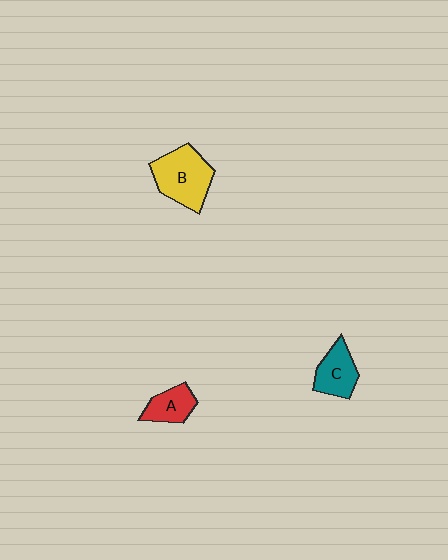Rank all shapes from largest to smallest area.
From largest to smallest: B (yellow), C (teal), A (red).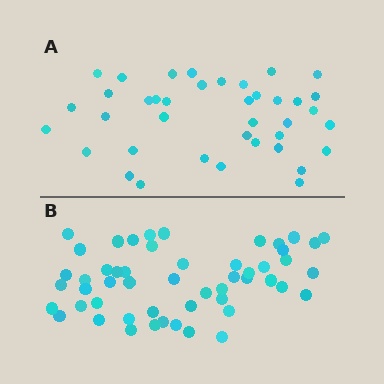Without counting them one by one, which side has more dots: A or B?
Region B (the bottom region) has more dots.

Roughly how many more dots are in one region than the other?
Region B has approximately 15 more dots than region A.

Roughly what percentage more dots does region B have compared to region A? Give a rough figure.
About 35% more.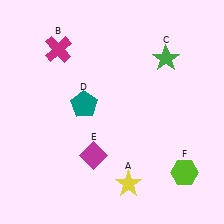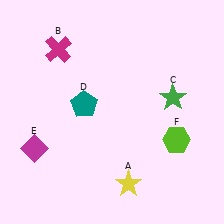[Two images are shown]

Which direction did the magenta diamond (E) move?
The magenta diamond (E) moved left.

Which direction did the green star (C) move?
The green star (C) moved down.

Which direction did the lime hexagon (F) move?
The lime hexagon (F) moved up.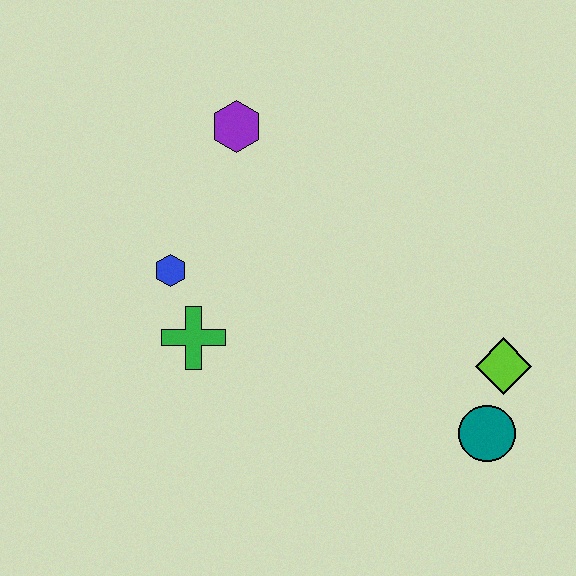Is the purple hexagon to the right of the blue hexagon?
Yes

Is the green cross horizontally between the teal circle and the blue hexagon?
Yes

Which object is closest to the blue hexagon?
The green cross is closest to the blue hexagon.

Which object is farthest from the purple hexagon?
The teal circle is farthest from the purple hexagon.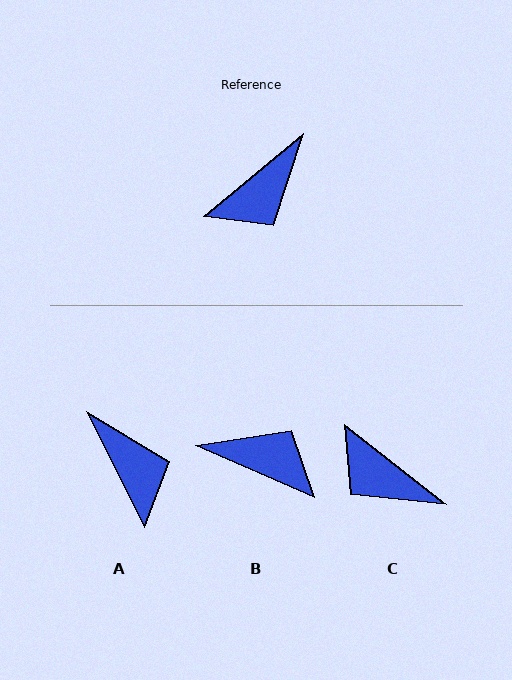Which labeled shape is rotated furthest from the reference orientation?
B, about 117 degrees away.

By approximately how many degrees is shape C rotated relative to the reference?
Approximately 78 degrees clockwise.